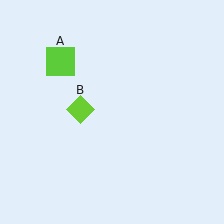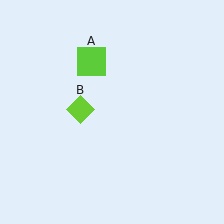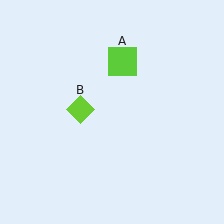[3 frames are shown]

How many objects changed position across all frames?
1 object changed position: lime square (object A).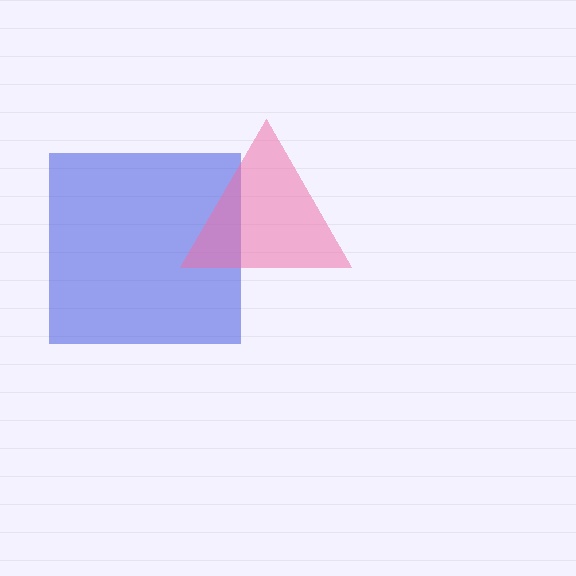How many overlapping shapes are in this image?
There are 2 overlapping shapes in the image.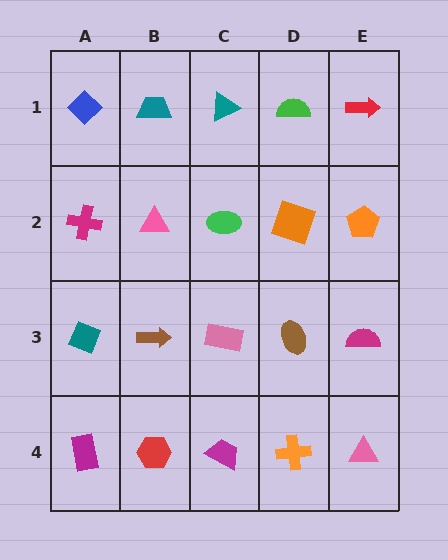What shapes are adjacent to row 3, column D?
An orange square (row 2, column D), an orange cross (row 4, column D), a pink rectangle (row 3, column C), a magenta semicircle (row 3, column E).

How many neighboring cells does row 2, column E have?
3.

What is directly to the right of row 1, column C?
A green semicircle.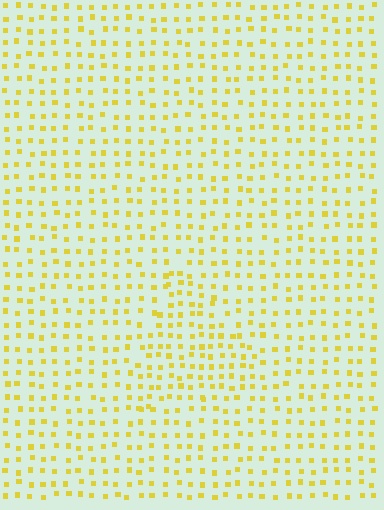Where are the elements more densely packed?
The elements are more densely packed inside the triangle boundary.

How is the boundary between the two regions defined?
The boundary is defined by a change in element density (approximately 1.4x ratio). All elements are the same color, size, and shape.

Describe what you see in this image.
The image contains small yellow elements arranged at two different densities. A triangle-shaped region is visible where the elements are more densely packed than the surrounding area.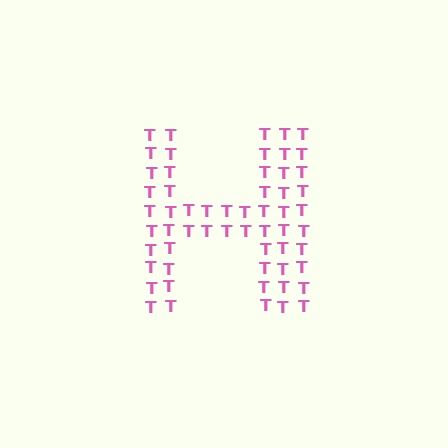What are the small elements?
The small elements are letter T's.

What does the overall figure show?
The overall figure shows the letter H.